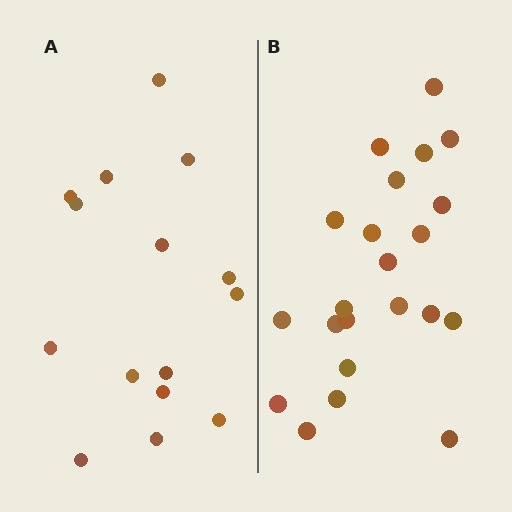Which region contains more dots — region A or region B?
Region B (the right region) has more dots.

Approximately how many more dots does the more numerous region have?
Region B has roughly 8 or so more dots than region A.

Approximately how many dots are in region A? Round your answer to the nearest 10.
About 20 dots. (The exact count is 15, which rounds to 20.)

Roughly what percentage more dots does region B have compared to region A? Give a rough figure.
About 45% more.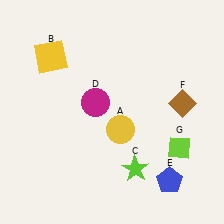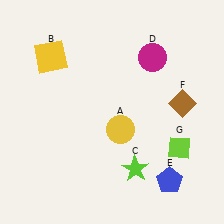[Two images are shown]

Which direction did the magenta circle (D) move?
The magenta circle (D) moved right.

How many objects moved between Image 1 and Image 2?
1 object moved between the two images.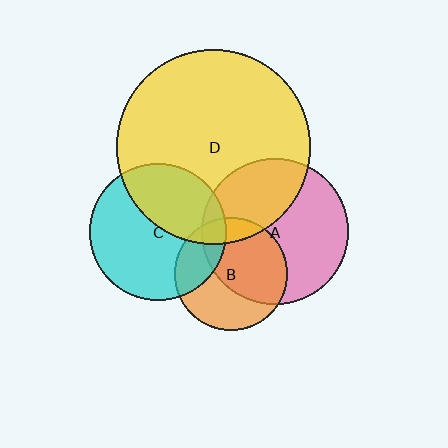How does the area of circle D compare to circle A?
Approximately 1.8 times.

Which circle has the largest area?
Circle D (yellow).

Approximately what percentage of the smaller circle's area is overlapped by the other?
Approximately 10%.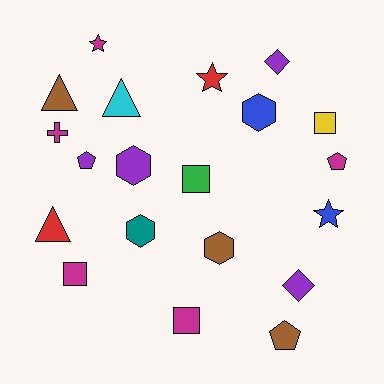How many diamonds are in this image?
There are 2 diamonds.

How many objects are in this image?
There are 20 objects.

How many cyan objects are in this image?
There is 1 cyan object.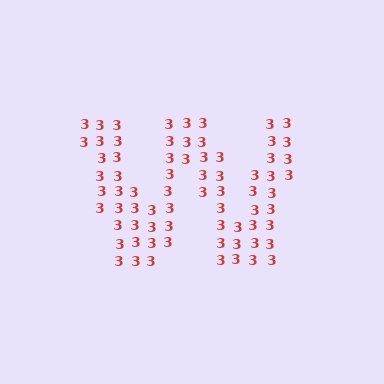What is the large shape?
The large shape is the letter W.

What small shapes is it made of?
It is made of small digit 3's.